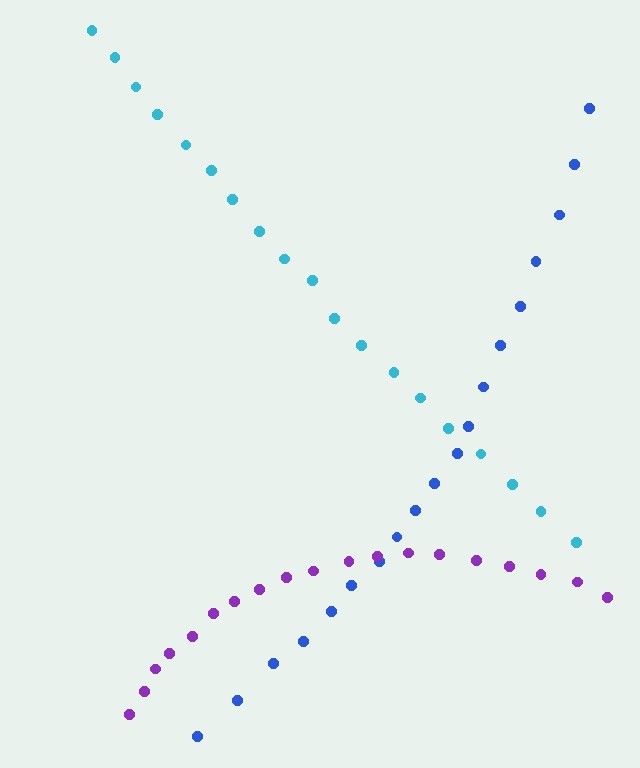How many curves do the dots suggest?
There are 3 distinct paths.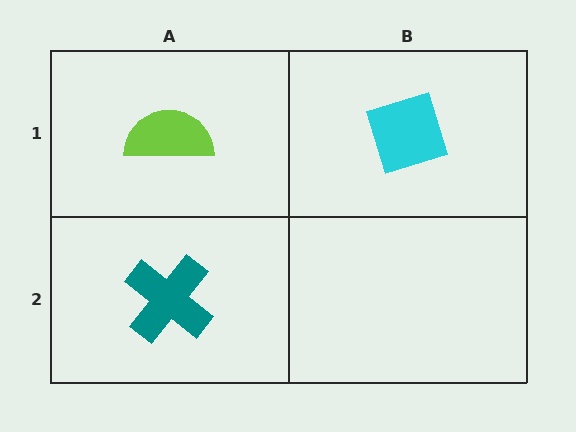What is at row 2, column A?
A teal cross.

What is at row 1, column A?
A lime semicircle.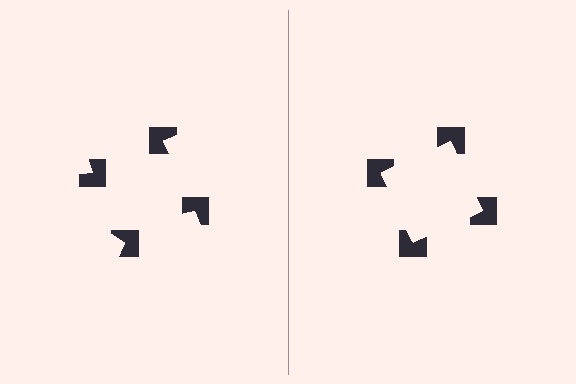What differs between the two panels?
The notched squares are positioned identically on both sides; only the wedge orientations differ. On the right they align to a square; on the left they are misaligned.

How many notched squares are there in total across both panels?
8 — 4 on each side.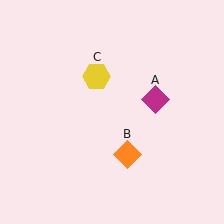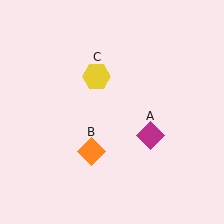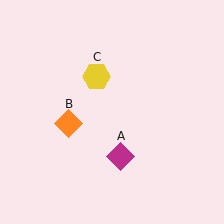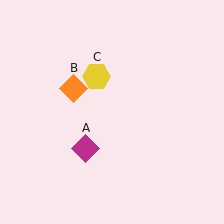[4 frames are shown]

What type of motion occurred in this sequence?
The magenta diamond (object A), orange diamond (object B) rotated clockwise around the center of the scene.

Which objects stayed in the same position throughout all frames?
Yellow hexagon (object C) remained stationary.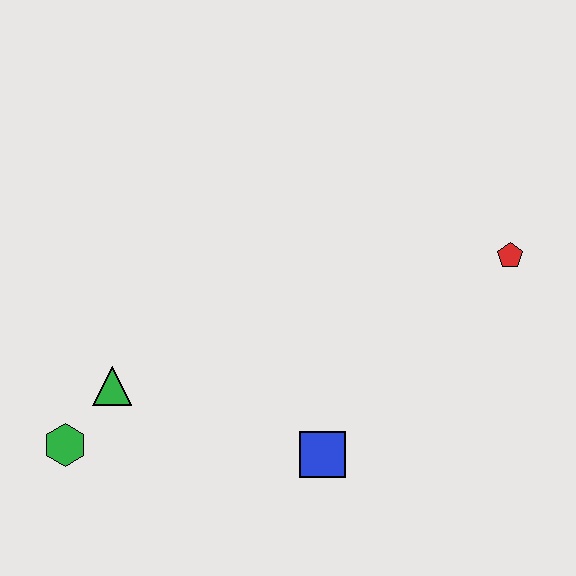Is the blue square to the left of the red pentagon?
Yes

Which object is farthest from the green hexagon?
The red pentagon is farthest from the green hexagon.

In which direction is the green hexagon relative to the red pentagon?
The green hexagon is to the left of the red pentagon.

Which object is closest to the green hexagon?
The green triangle is closest to the green hexagon.